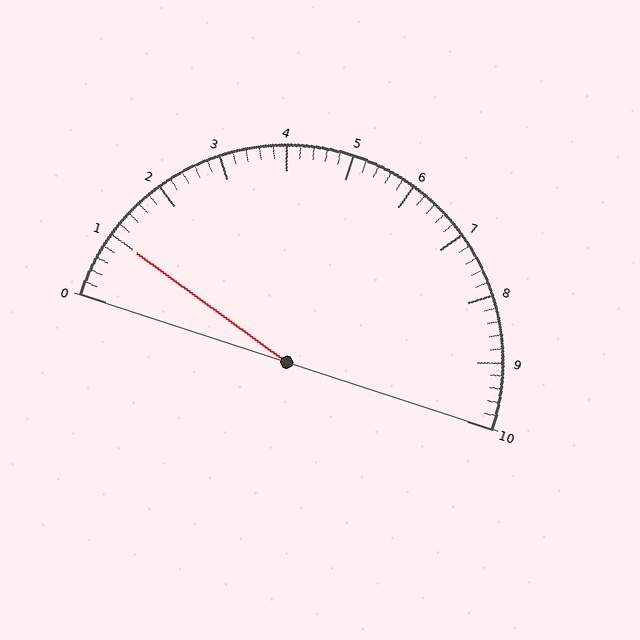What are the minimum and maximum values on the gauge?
The gauge ranges from 0 to 10.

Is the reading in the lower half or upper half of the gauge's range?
The reading is in the lower half of the range (0 to 10).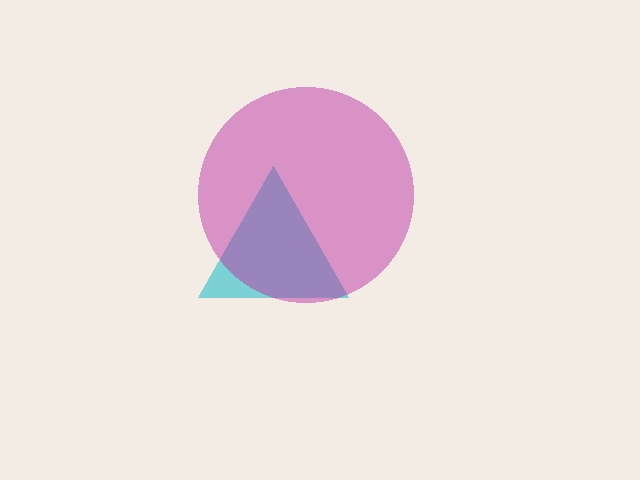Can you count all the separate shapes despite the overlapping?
Yes, there are 2 separate shapes.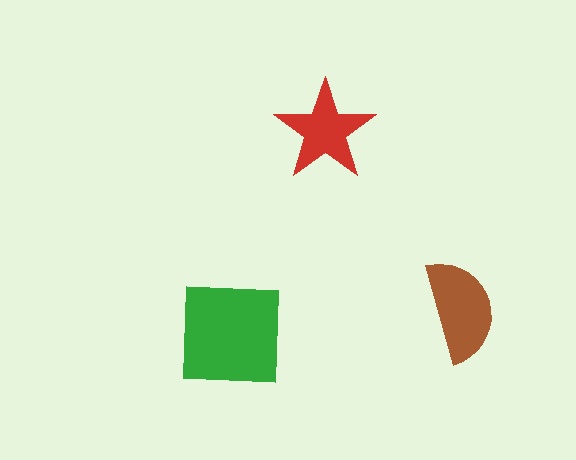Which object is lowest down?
The green square is bottommost.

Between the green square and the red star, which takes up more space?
The green square.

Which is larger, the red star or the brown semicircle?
The brown semicircle.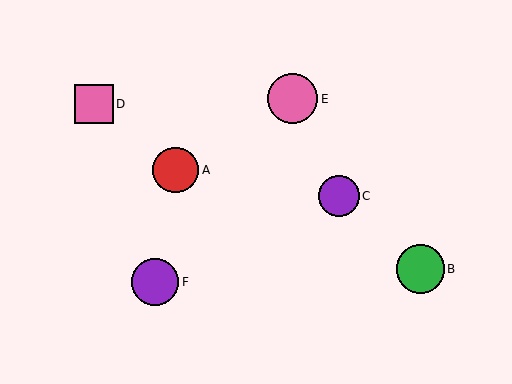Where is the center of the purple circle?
The center of the purple circle is at (155, 282).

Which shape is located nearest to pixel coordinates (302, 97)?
The pink circle (labeled E) at (293, 99) is nearest to that location.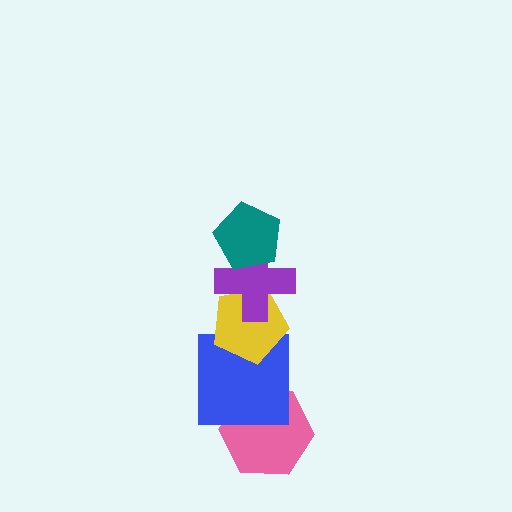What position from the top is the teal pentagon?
The teal pentagon is 1st from the top.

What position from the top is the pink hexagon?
The pink hexagon is 5th from the top.